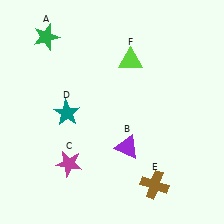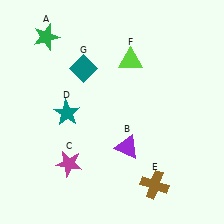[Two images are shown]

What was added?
A teal diamond (G) was added in Image 2.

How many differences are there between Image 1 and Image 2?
There is 1 difference between the two images.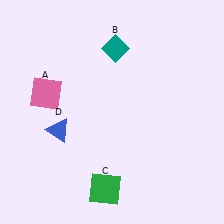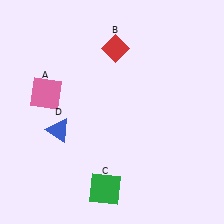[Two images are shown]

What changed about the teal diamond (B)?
In Image 1, B is teal. In Image 2, it changed to red.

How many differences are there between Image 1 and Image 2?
There is 1 difference between the two images.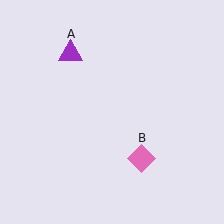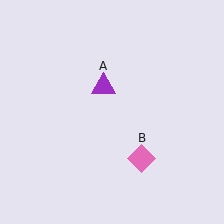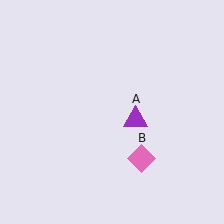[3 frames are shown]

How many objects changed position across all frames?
1 object changed position: purple triangle (object A).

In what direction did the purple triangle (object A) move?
The purple triangle (object A) moved down and to the right.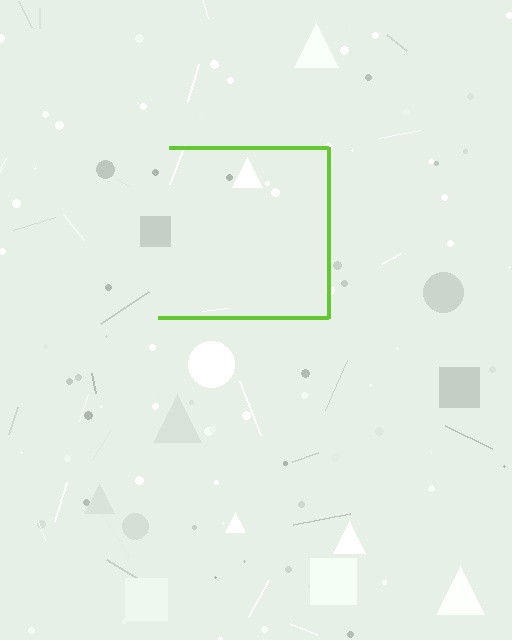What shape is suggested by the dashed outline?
The dashed outline suggests a square.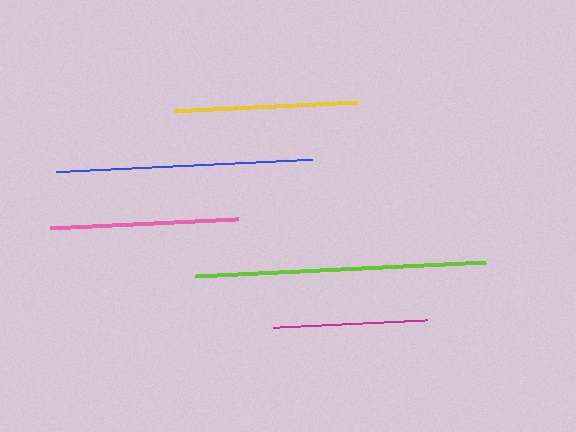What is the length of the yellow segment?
The yellow segment is approximately 182 pixels long.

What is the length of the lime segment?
The lime segment is approximately 291 pixels long.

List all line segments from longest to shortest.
From longest to shortest: lime, blue, pink, yellow, magenta.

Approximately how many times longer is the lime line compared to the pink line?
The lime line is approximately 1.5 times the length of the pink line.